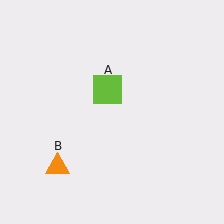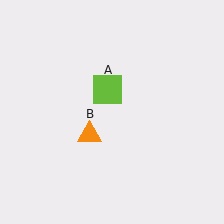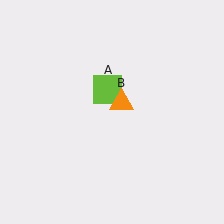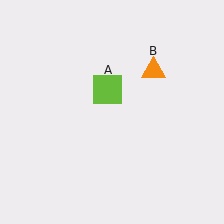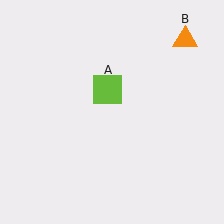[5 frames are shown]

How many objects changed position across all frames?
1 object changed position: orange triangle (object B).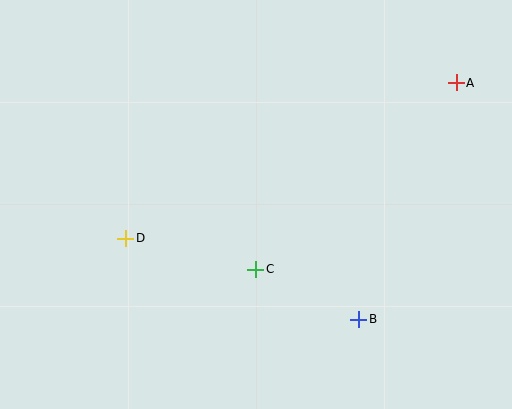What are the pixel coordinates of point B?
Point B is at (359, 319).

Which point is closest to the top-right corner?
Point A is closest to the top-right corner.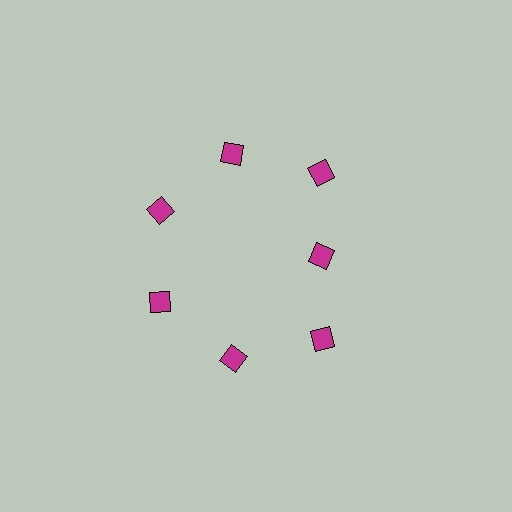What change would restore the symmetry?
The symmetry would be restored by moving it outward, back onto the ring so that all 7 diamonds sit at equal angles and equal distance from the center.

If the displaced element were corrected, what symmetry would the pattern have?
It would have 7-fold rotational symmetry — the pattern would map onto itself every 51 degrees.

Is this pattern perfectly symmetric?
No. The 7 magenta diamonds are arranged in a ring, but one element near the 3 o'clock position is pulled inward toward the center, breaking the 7-fold rotational symmetry.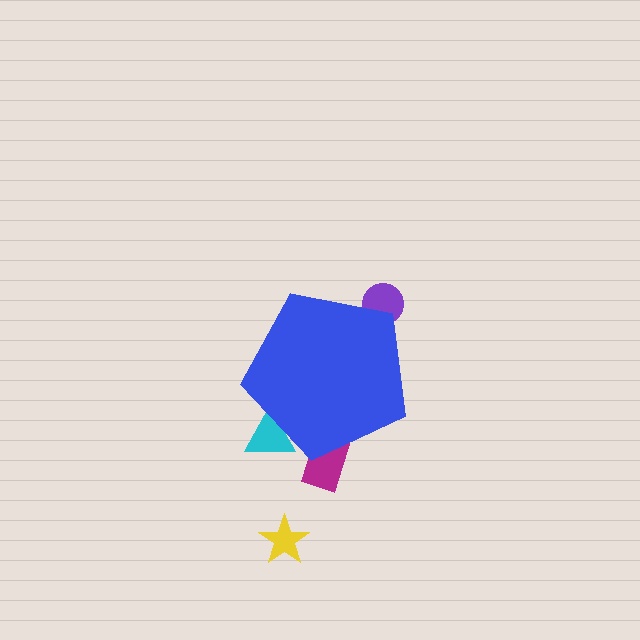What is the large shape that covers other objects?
A blue pentagon.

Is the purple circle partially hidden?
Yes, the purple circle is partially hidden behind the blue pentagon.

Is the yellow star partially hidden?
No, the yellow star is fully visible.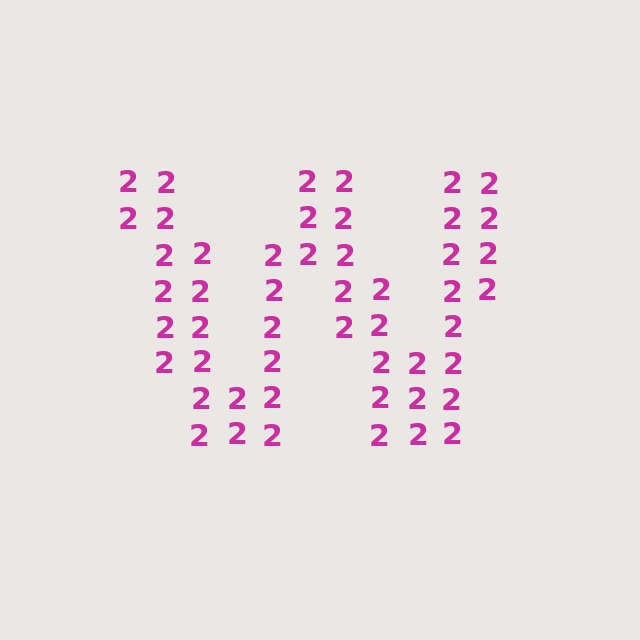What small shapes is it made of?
It is made of small digit 2's.